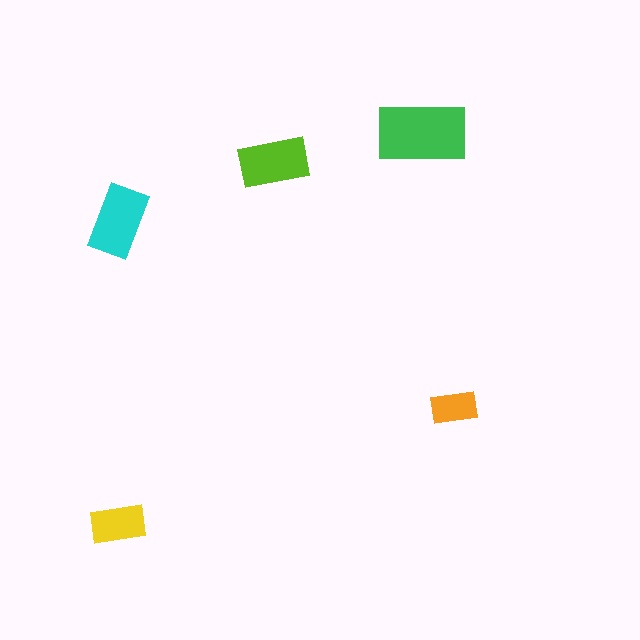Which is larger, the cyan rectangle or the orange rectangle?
The cyan one.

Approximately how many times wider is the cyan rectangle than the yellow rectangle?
About 1.5 times wider.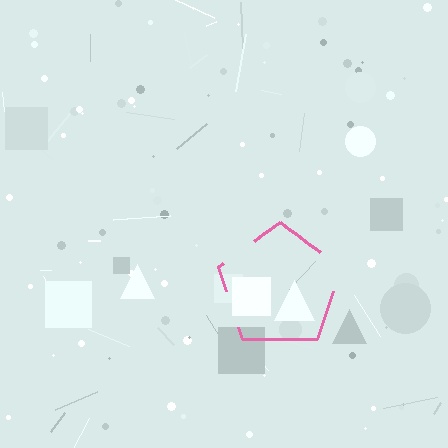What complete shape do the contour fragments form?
The contour fragments form a pentagon.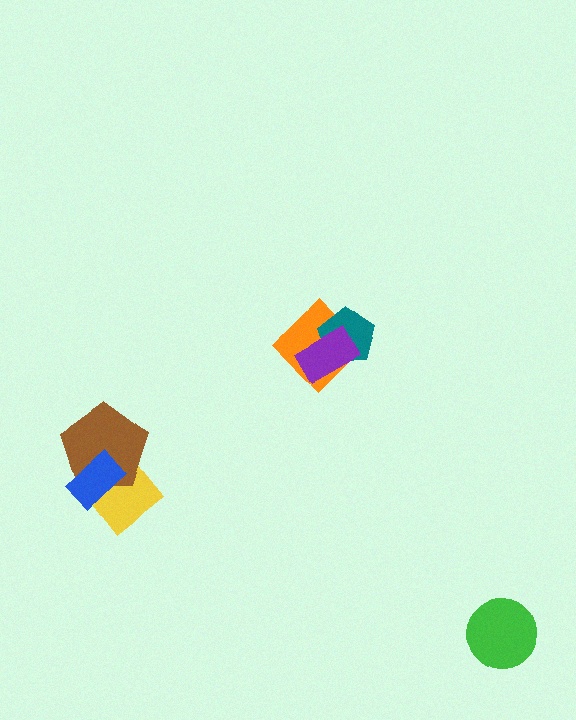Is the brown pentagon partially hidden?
Yes, it is partially covered by another shape.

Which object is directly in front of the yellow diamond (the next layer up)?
The brown pentagon is directly in front of the yellow diamond.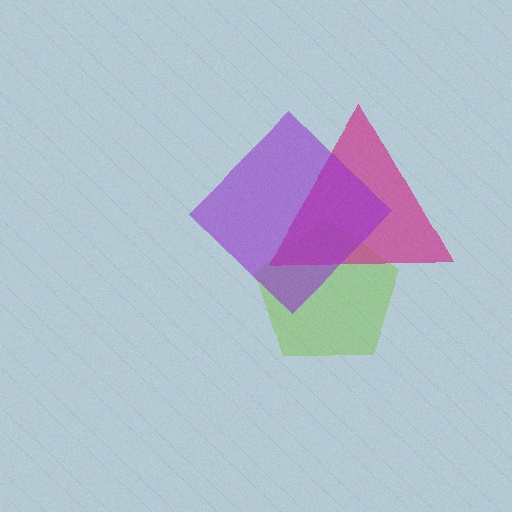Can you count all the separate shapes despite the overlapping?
Yes, there are 3 separate shapes.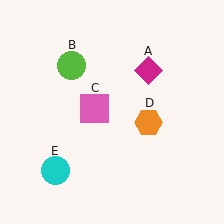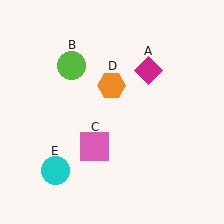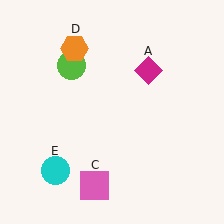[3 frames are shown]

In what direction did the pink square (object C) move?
The pink square (object C) moved down.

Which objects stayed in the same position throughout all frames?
Magenta diamond (object A) and lime circle (object B) and cyan circle (object E) remained stationary.